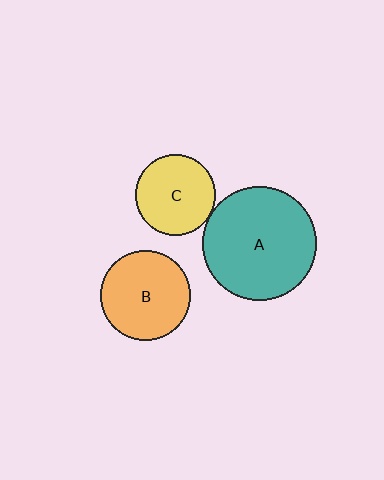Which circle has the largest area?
Circle A (teal).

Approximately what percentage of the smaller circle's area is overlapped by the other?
Approximately 5%.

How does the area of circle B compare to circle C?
Approximately 1.3 times.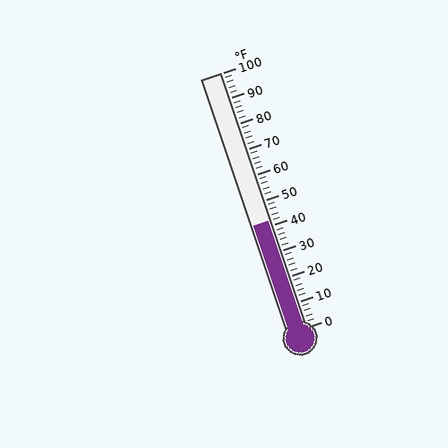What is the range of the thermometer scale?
The thermometer scale ranges from 0°F to 100°F.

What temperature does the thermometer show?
The thermometer shows approximately 42°F.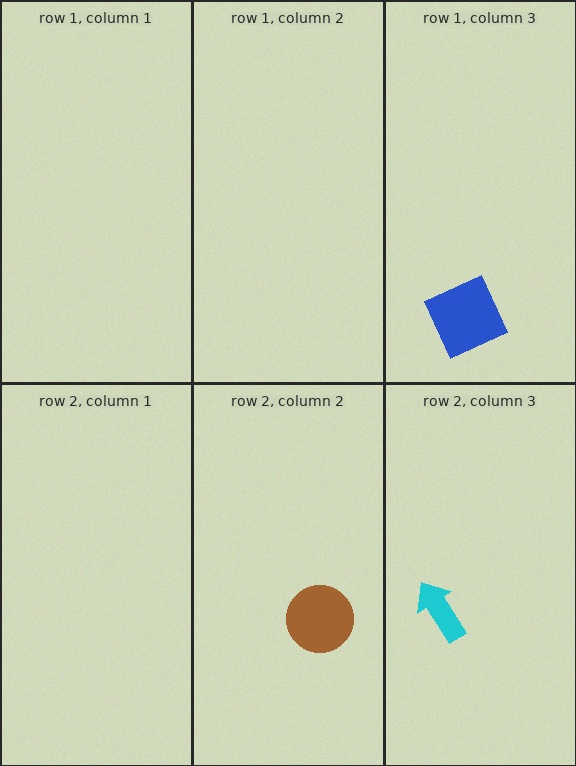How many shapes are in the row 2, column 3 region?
1.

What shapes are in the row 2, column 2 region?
The brown circle.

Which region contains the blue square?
The row 1, column 3 region.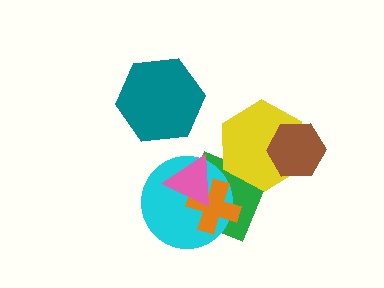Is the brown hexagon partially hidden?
No, no other shape covers it.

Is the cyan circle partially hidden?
Yes, it is partially covered by another shape.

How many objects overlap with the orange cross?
3 objects overlap with the orange cross.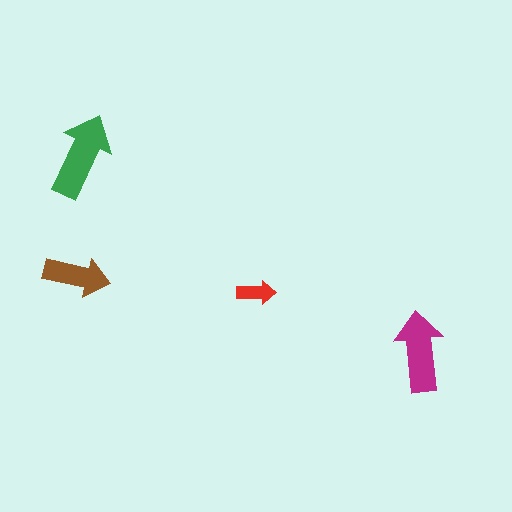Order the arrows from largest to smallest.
the green one, the magenta one, the brown one, the red one.